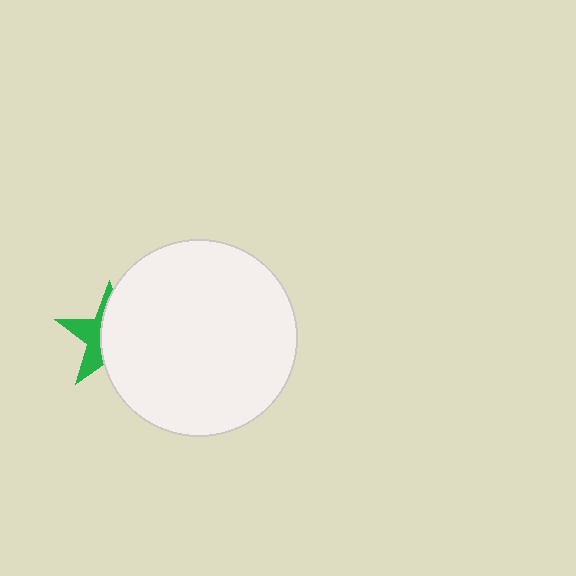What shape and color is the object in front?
The object in front is a white circle.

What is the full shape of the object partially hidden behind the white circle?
The partially hidden object is a green star.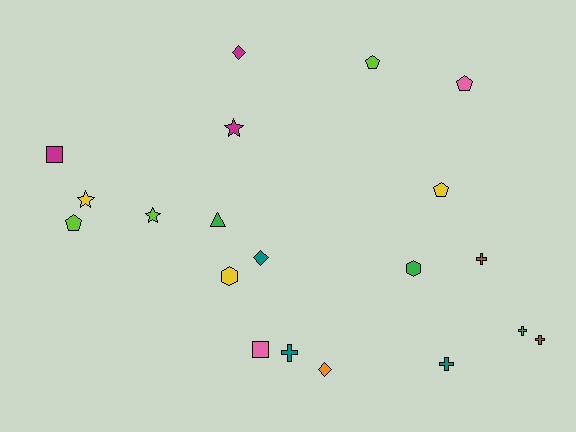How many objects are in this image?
There are 20 objects.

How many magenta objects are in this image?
There are 3 magenta objects.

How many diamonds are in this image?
There are 3 diamonds.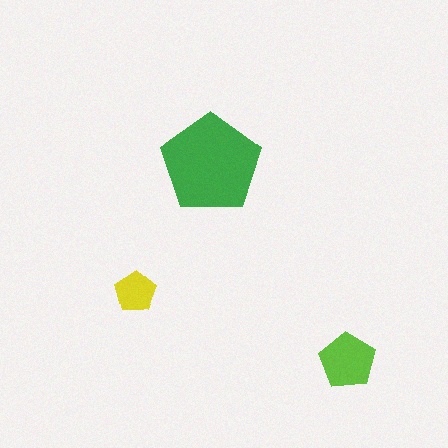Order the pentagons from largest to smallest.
the green one, the lime one, the yellow one.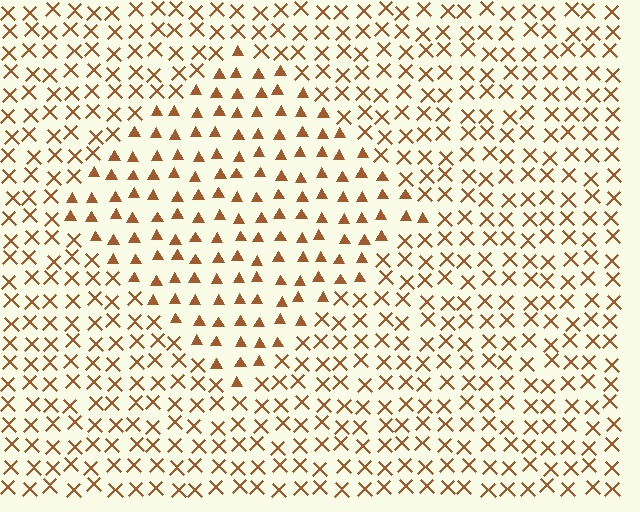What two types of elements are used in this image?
The image uses triangles inside the diamond region and X marks outside it.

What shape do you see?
I see a diamond.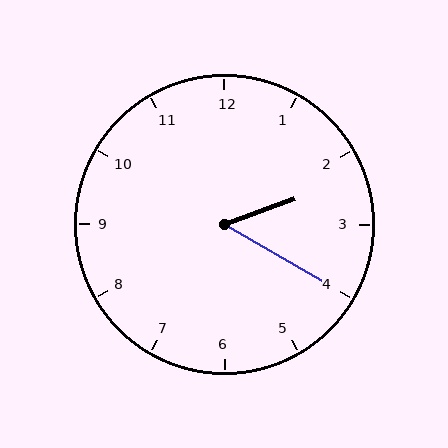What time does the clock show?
2:20.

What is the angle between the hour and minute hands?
Approximately 50 degrees.